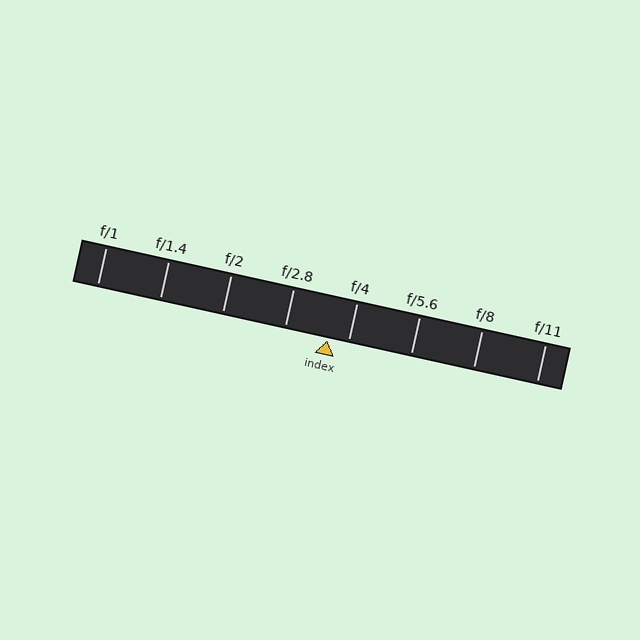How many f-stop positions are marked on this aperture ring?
There are 8 f-stop positions marked.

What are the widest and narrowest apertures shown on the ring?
The widest aperture shown is f/1 and the narrowest is f/11.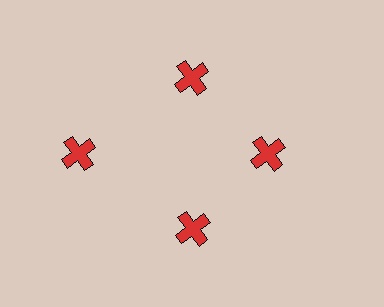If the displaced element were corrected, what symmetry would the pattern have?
It would have 4-fold rotational symmetry — the pattern would map onto itself every 90 degrees.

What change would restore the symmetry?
The symmetry would be restored by moving it inward, back onto the ring so that all 4 crosses sit at equal angles and equal distance from the center.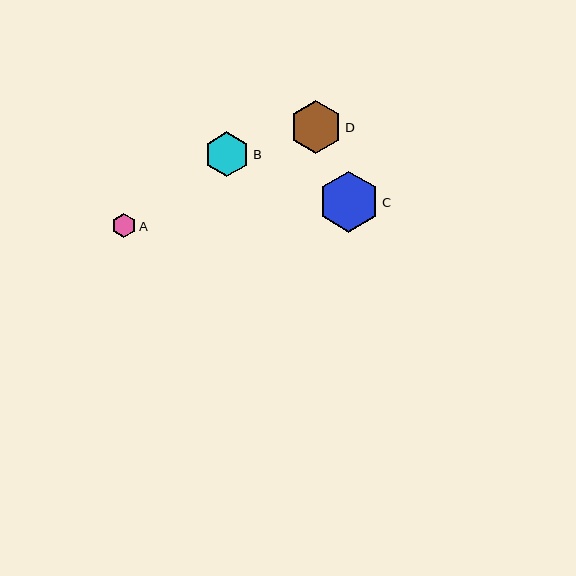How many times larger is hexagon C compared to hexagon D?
Hexagon C is approximately 1.2 times the size of hexagon D.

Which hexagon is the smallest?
Hexagon A is the smallest with a size of approximately 24 pixels.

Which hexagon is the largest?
Hexagon C is the largest with a size of approximately 61 pixels.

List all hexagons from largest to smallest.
From largest to smallest: C, D, B, A.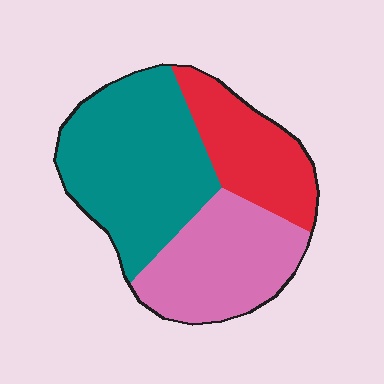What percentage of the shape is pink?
Pink takes up about one third (1/3) of the shape.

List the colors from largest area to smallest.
From largest to smallest: teal, pink, red.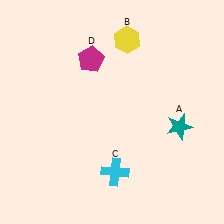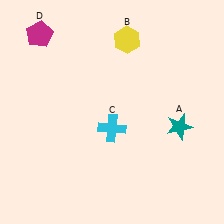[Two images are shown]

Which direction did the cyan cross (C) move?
The cyan cross (C) moved up.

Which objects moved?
The objects that moved are: the cyan cross (C), the magenta pentagon (D).